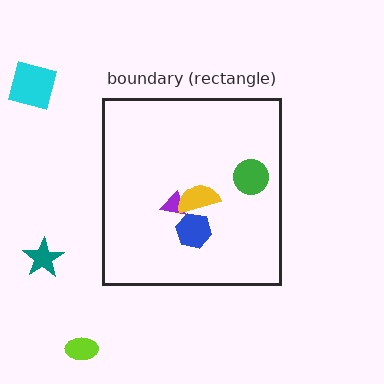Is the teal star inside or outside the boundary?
Outside.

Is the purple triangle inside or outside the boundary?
Inside.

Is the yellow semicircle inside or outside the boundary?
Inside.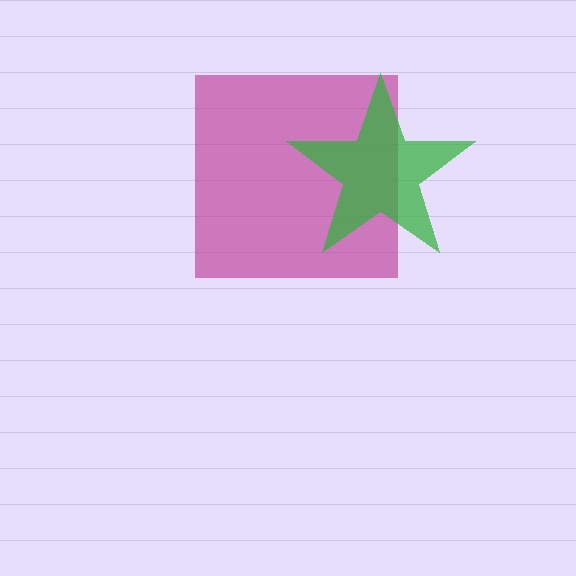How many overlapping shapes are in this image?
There are 2 overlapping shapes in the image.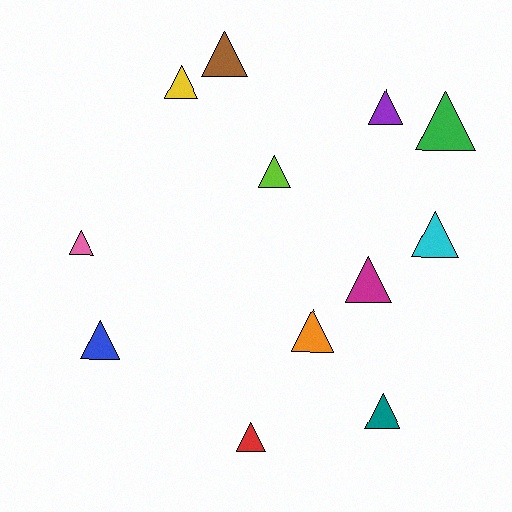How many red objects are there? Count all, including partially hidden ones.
There is 1 red object.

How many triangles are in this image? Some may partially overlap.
There are 12 triangles.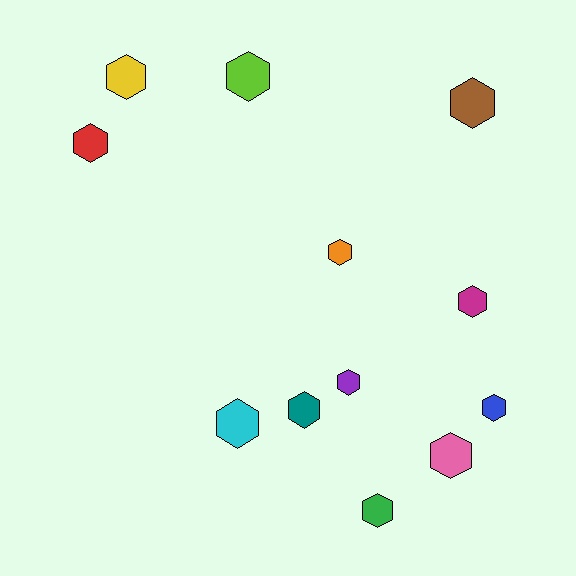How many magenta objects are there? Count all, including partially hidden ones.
There is 1 magenta object.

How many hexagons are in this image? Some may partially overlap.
There are 12 hexagons.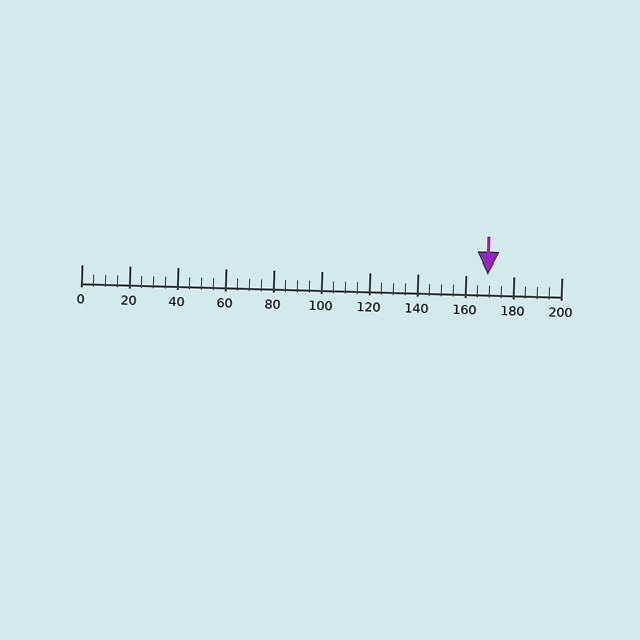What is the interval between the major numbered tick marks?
The major tick marks are spaced 20 units apart.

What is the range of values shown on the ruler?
The ruler shows values from 0 to 200.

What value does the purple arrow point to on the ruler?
The purple arrow points to approximately 169.